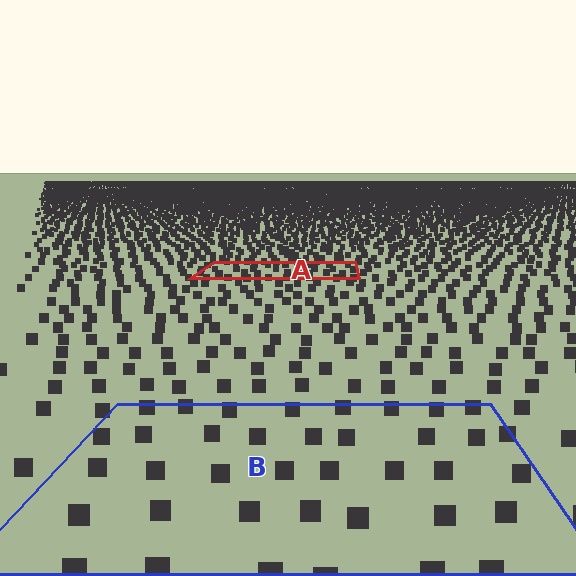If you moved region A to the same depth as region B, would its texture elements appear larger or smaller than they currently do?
They would appear larger. At a closer depth, the same texture elements are projected at a bigger on-screen size.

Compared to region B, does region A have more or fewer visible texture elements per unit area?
Region A has more texture elements per unit area — they are packed more densely because it is farther away.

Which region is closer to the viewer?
Region B is closer. The texture elements there are larger and more spread out.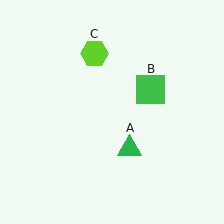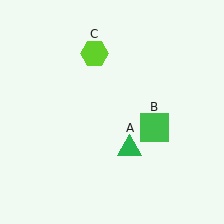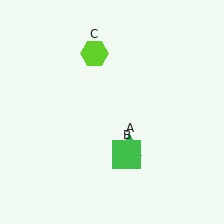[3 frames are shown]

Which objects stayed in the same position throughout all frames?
Green triangle (object A) and lime hexagon (object C) remained stationary.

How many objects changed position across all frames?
1 object changed position: green square (object B).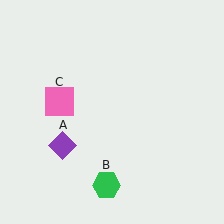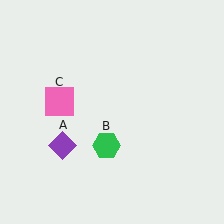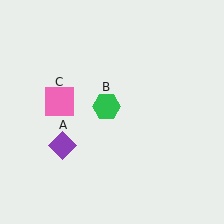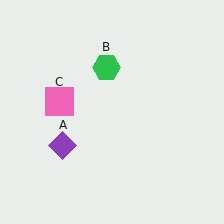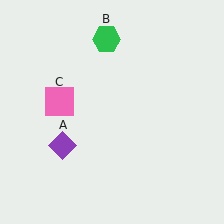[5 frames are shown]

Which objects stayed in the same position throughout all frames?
Purple diamond (object A) and pink square (object C) remained stationary.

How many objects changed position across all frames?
1 object changed position: green hexagon (object B).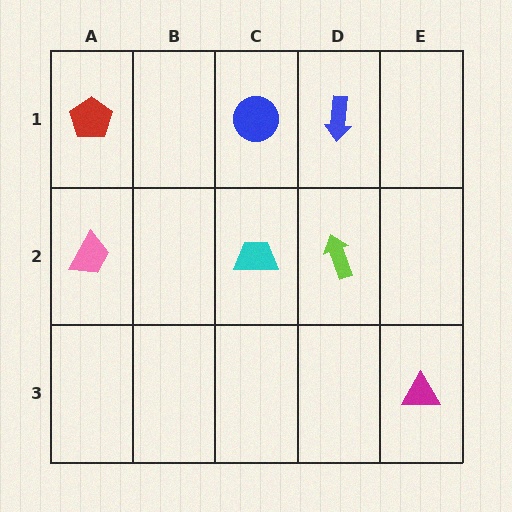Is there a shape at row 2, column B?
No, that cell is empty.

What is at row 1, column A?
A red pentagon.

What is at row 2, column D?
A lime arrow.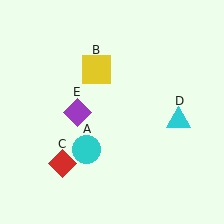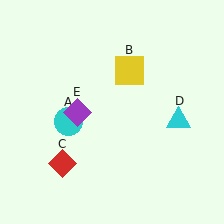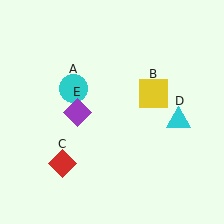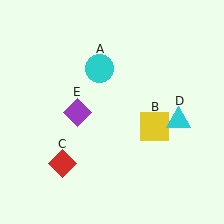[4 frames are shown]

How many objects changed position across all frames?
2 objects changed position: cyan circle (object A), yellow square (object B).